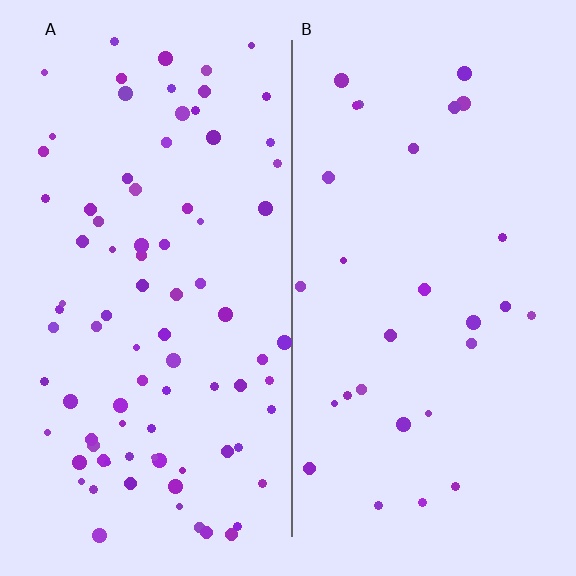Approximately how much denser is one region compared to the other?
Approximately 3.0× — region A over region B.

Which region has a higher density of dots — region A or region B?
A (the left).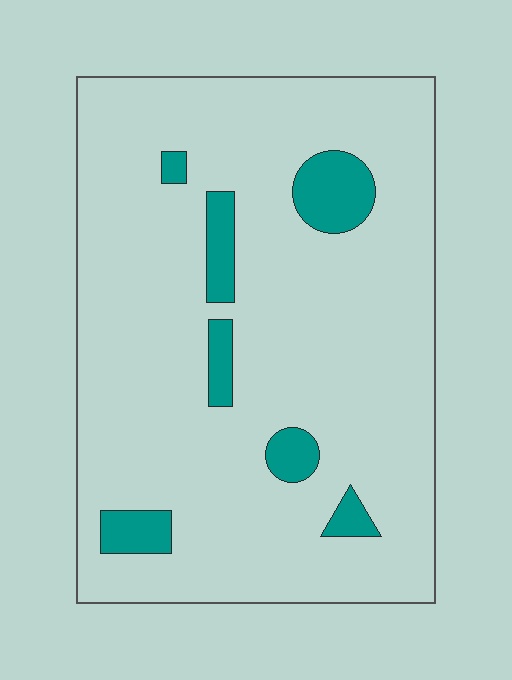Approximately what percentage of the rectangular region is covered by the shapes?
Approximately 10%.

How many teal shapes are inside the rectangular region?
7.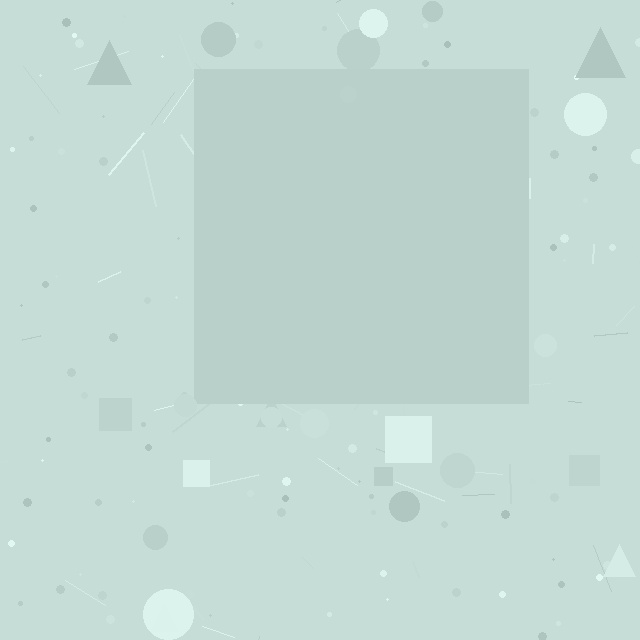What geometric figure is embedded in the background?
A square is embedded in the background.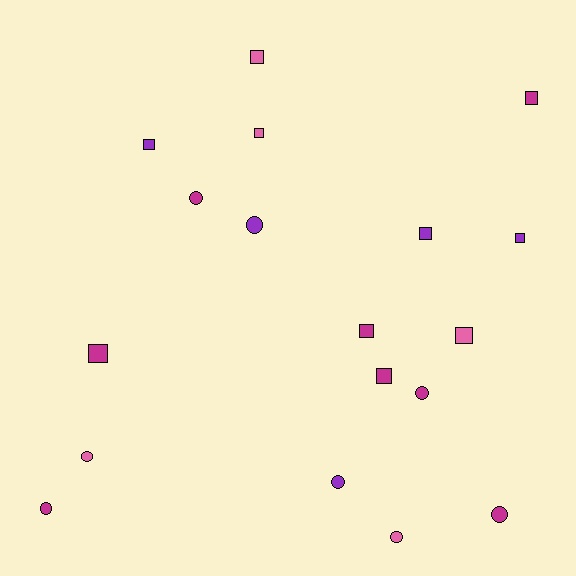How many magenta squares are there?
There are 4 magenta squares.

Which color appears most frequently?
Magenta, with 8 objects.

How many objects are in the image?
There are 18 objects.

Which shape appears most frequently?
Square, with 10 objects.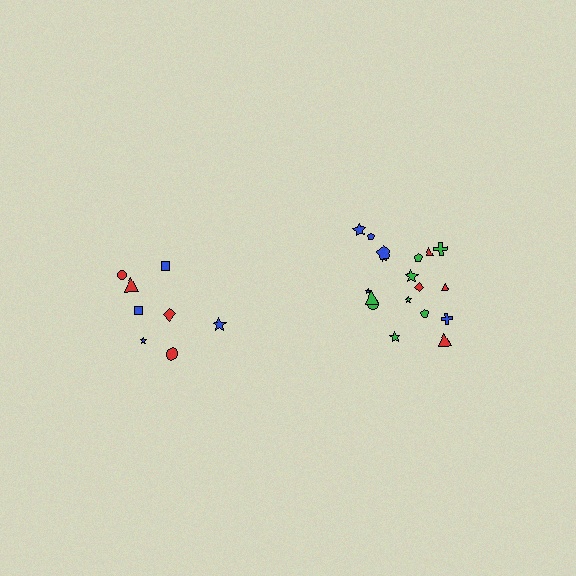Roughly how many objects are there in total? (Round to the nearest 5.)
Roughly 25 objects in total.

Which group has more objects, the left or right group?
The right group.